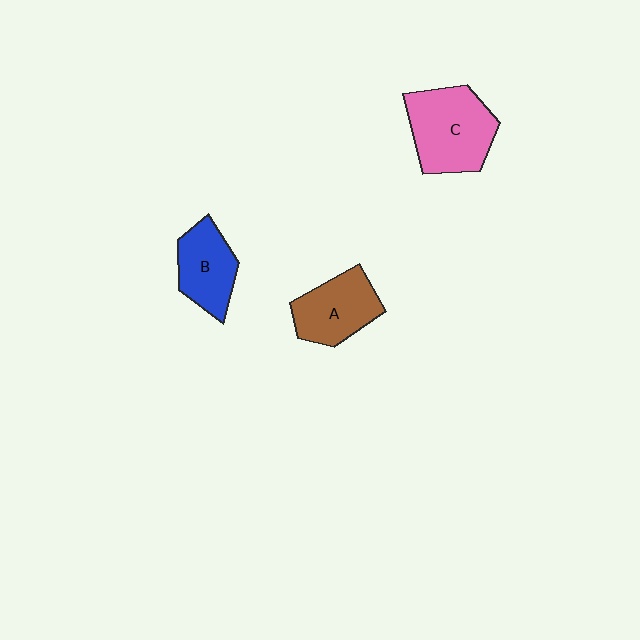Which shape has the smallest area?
Shape B (blue).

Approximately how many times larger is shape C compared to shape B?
Approximately 1.5 times.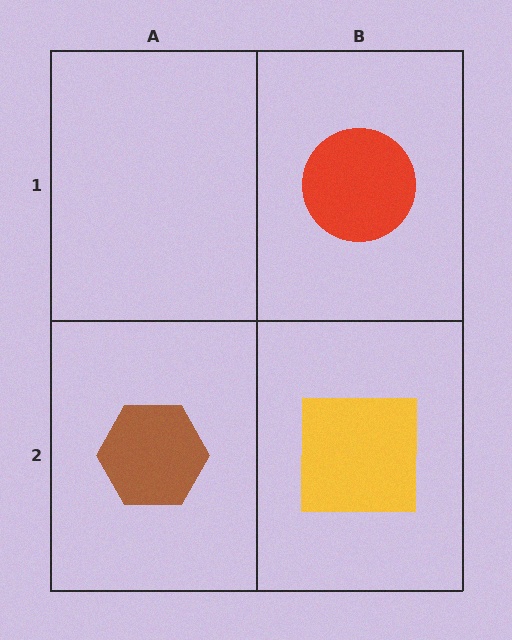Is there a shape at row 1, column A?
No, that cell is empty.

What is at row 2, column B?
A yellow square.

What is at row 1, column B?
A red circle.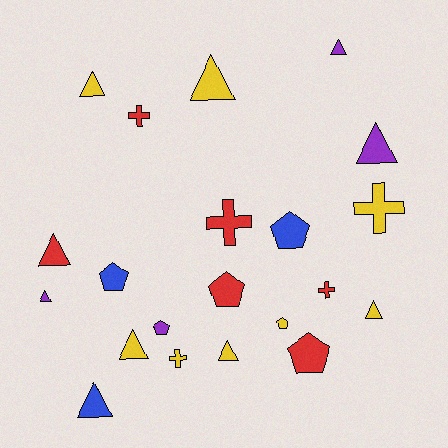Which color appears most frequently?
Yellow, with 8 objects.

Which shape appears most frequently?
Triangle, with 10 objects.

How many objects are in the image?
There are 21 objects.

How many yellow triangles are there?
There are 5 yellow triangles.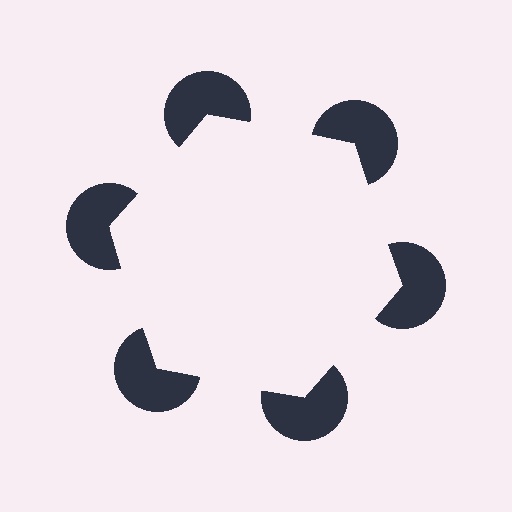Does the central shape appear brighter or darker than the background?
It typically appears slightly brighter than the background, even though no actual brightness change is drawn.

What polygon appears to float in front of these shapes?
An illusory hexagon — its edges are inferred from the aligned wedge cuts in the pac-man discs, not physically drawn.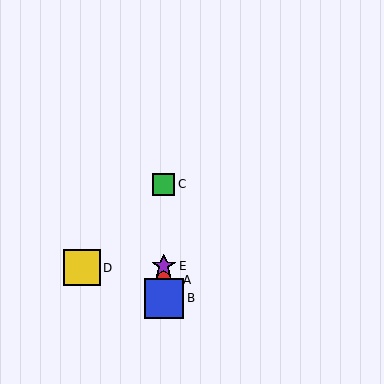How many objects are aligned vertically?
4 objects (A, B, C, E) are aligned vertically.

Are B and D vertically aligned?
No, B is at x≈164 and D is at x≈82.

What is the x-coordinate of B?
Object B is at x≈164.